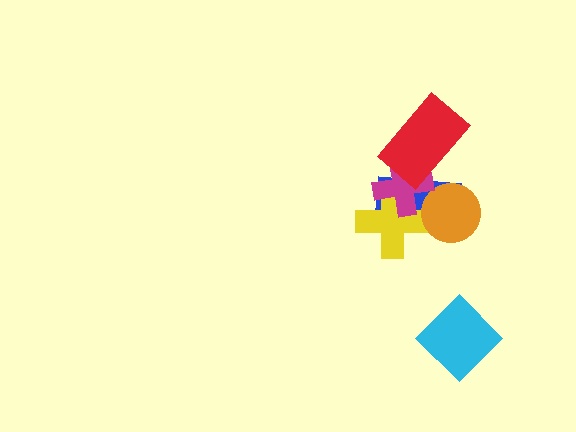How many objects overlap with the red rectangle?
2 objects overlap with the red rectangle.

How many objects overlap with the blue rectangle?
4 objects overlap with the blue rectangle.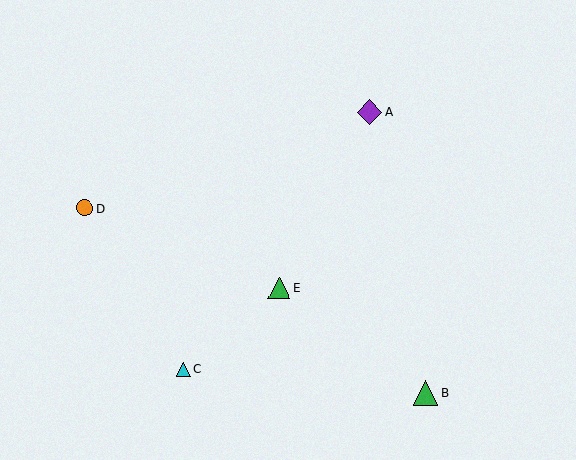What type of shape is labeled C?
Shape C is a cyan triangle.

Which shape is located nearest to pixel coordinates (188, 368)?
The cyan triangle (labeled C) at (183, 369) is nearest to that location.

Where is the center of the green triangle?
The center of the green triangle is at (425, 393).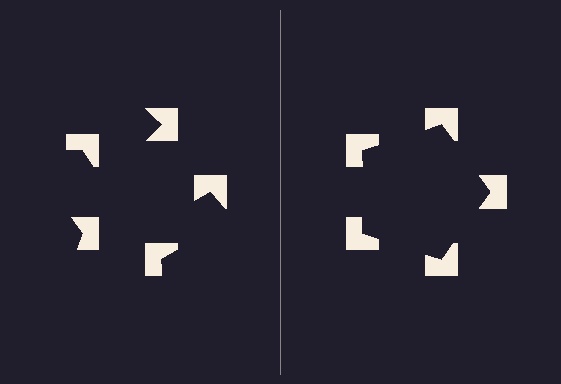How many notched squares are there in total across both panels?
10 — 5 on each side.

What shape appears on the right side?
An illusory pentagon.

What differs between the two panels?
The notched squares are positioned identically on both sides; only the wedge orientations differ. On the right they align to a pentagon; on the left they are misaligned.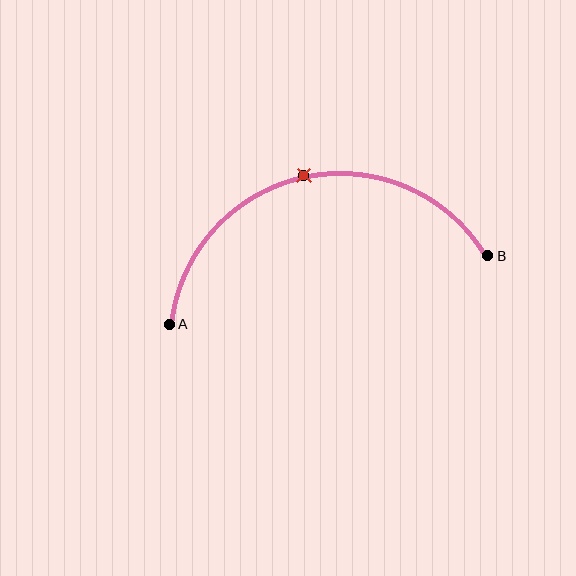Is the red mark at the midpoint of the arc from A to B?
Yes. The red mark lies on the arc at equal arc-length from both A and B — it is the arc midpoint.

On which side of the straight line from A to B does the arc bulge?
The arc bulges above the straight line connecting A and B.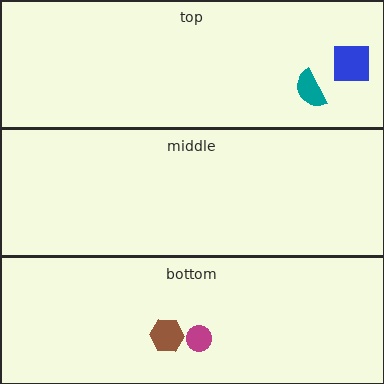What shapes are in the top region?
The blue square, the teal semicircle.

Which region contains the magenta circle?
The bottom region.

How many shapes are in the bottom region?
2.